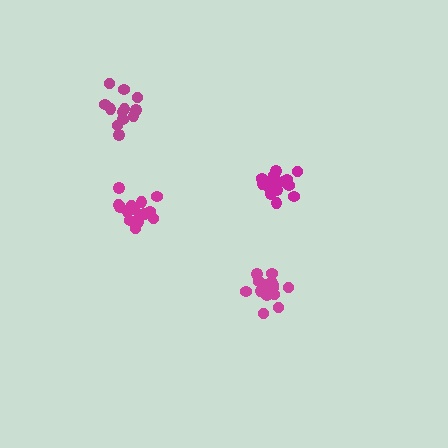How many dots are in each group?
Group 1: 18 dots, Group 2: 14 dots, Group 3: 12 dots, Group 4: 15 dots (59 total).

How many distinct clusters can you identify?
There are 4 distinct clusters.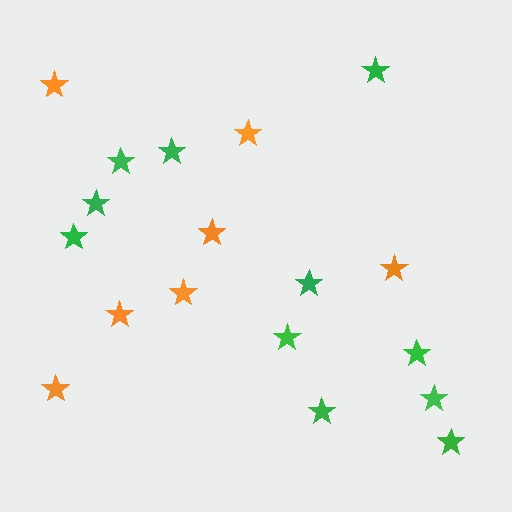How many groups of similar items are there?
There are 2 groups: one group of green stars (11) and one group of orange stars (7).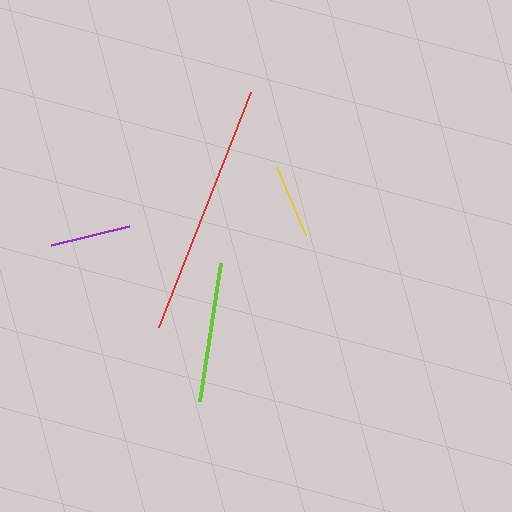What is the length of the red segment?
The red segment is approximately 252 pixels long.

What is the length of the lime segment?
The lime segment is approximately 140 pixels long.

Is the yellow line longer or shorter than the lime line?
The lime line is longer than the yellow line.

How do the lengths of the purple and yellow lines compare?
The purple and yellow lines are approximately the same length.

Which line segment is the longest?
The red line is the longest at approximately 252 pixels.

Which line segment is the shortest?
The yellow line is the shortest at approximately 74 pixels.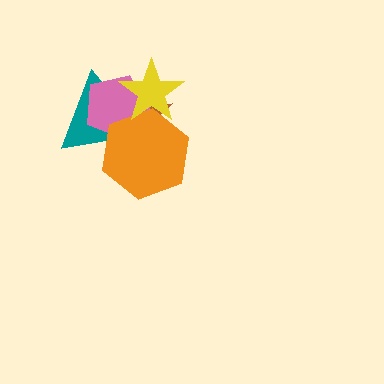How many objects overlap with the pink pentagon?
4 objects overlap with the pink pentagon.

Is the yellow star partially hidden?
No, no other shape covers it.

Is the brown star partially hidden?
Yes, it is partially covered by another shape.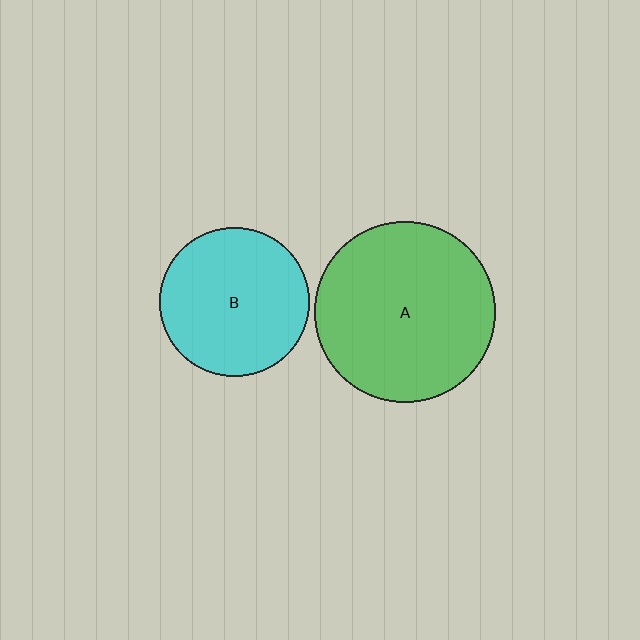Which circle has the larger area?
Circle A (green).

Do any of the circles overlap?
No, none of the circles overlap.